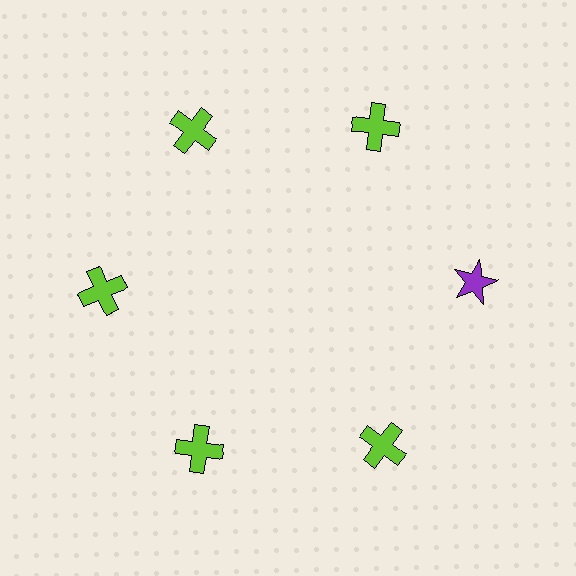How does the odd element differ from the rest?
It differs in both color (purple instead of lime) and shape (star instead of cross).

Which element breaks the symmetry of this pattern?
The purple star at roughly the 3 o'clock position breaks the symmetry. All other shapes are lime crosses.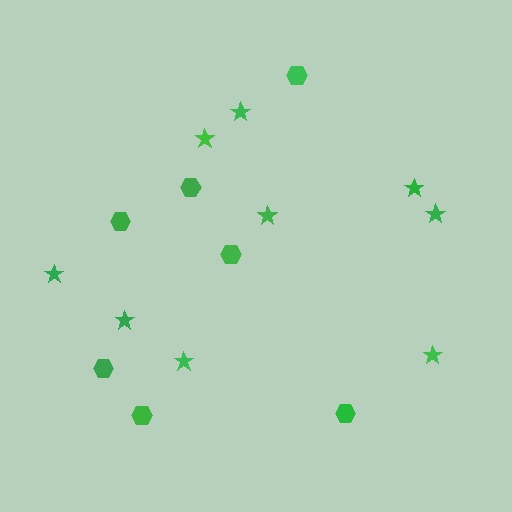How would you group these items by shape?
There are 2 groups: one group of stars (9) and one group of hexagons (7).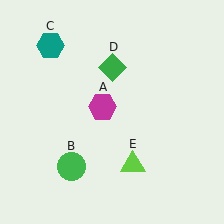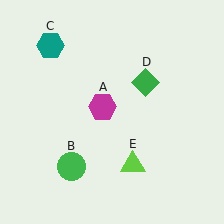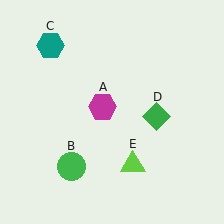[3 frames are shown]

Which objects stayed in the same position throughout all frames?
Magenta hexagon (object A) and green circle (object B) and teal hexagon (object C) and lime triangle (object E) remained stationary.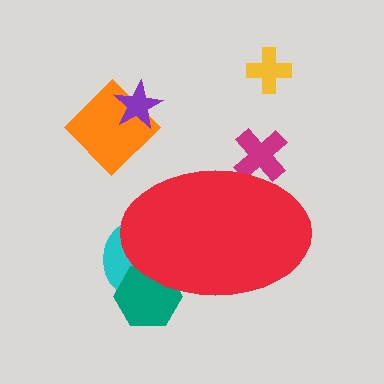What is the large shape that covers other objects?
A red ellipse.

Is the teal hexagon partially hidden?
Yes, the teal hexagon is partially hidden behind the red ellipse.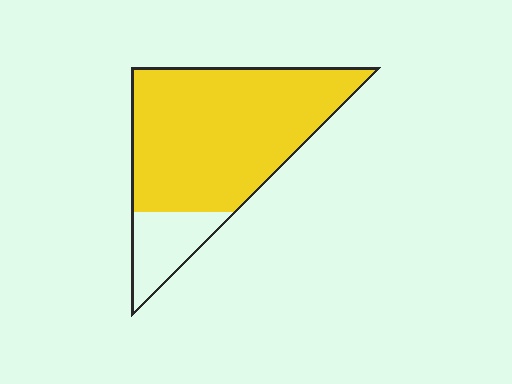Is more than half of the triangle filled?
Yes.